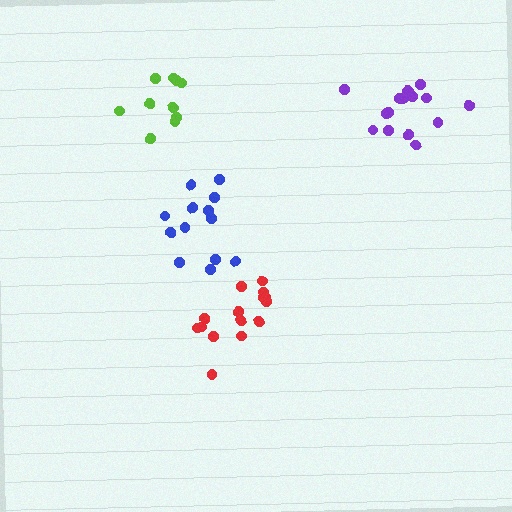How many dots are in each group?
Group 1: 10 dots, Group 2: 16 dots, Group 3: 13 dots, Group 4: 15 dots (54 total).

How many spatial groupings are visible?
There are 4 spatial groupings.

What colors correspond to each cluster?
The clusters are colored: lime, purple, blue, red.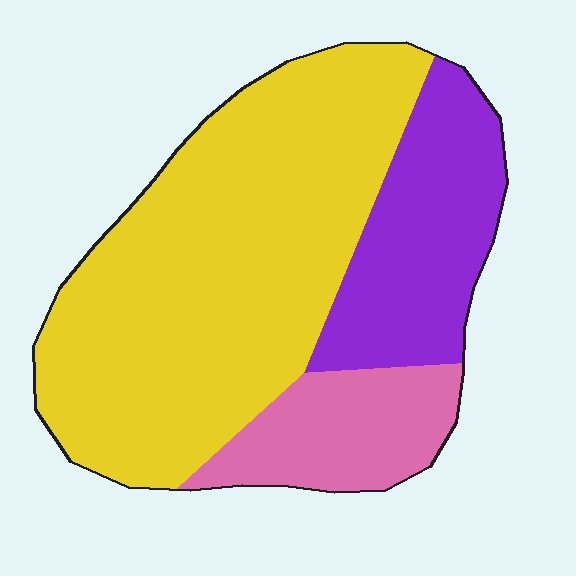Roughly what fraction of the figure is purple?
Purple covers about 25% of the figure.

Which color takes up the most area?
Yellow, at roughly 60%.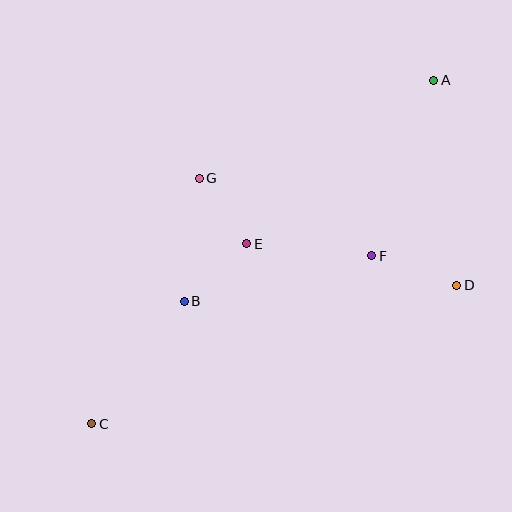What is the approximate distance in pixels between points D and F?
The distance between D and F is approximately 90 pixels.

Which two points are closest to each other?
Points E and G are closest to each other.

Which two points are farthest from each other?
Points A and C are farthest from each other.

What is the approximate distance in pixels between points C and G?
The distance between C and G is approximately 268 pixels.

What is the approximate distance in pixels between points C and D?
The distance between C and D is approximately 391 pixels.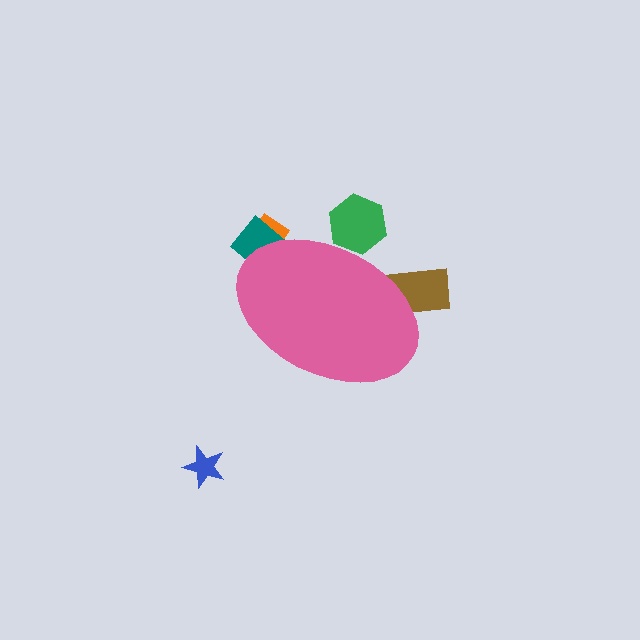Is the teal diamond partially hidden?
Yes, the teal diamond is partially hidden behind the pink ellipse.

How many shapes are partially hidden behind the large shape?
4 shapes are partially hidden.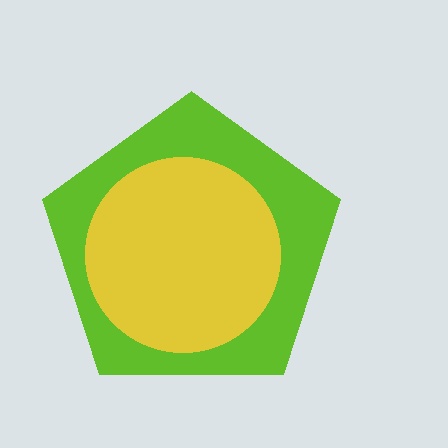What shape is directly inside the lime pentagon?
The yellow circle.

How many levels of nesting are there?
2.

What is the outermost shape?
The lime pentagon.